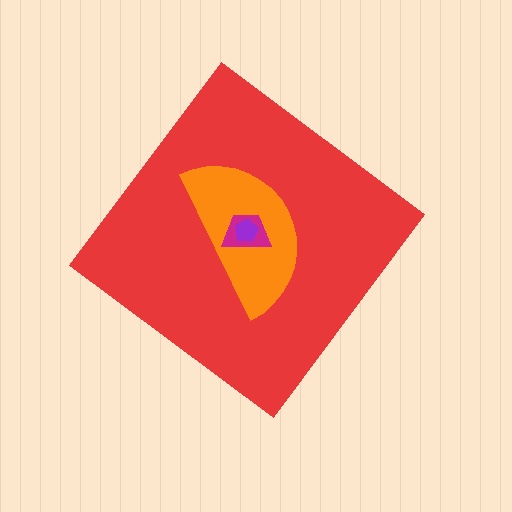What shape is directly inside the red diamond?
The orange semicircle.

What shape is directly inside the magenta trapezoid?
The purple pentagon.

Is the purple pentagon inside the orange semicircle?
Yes.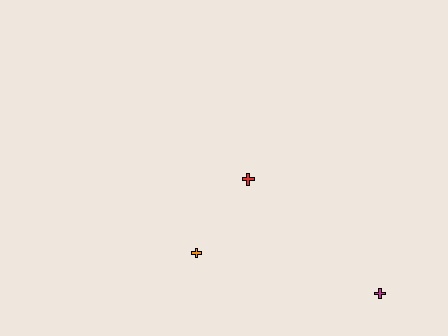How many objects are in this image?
There are 3 objects.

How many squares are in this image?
There are no squares.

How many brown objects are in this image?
There are no brown objects.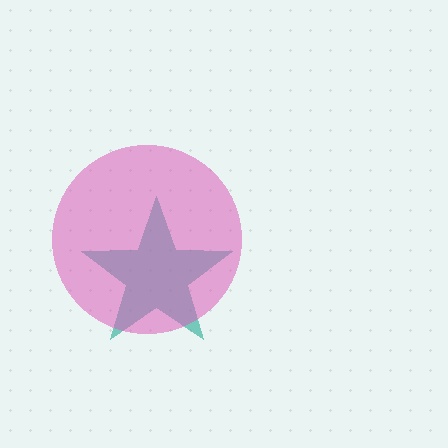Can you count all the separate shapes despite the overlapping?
Yes, there are 2 separate shapes.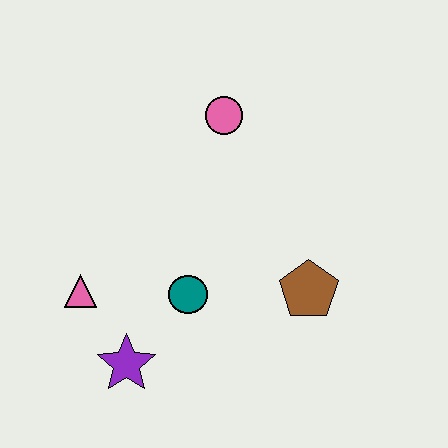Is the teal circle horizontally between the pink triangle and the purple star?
No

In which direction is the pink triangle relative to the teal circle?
The pink triangle is to the left of the teal circle.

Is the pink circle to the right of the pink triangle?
Yes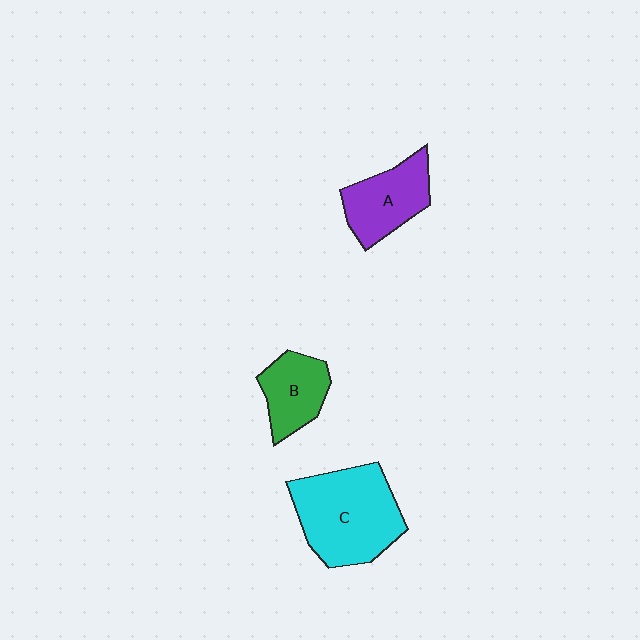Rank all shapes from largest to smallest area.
From largest to smallest: C (cyan), A (purple), B (green).